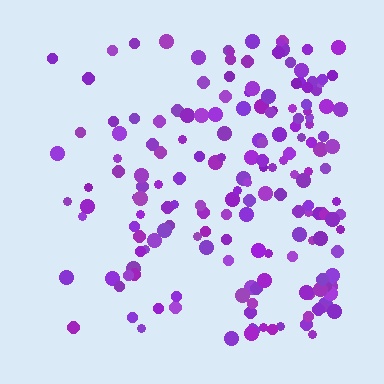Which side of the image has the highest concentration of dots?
The right.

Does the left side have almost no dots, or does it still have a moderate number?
Still a moderate number, just noticeably fewer than the right.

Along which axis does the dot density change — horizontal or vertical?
Horizontal.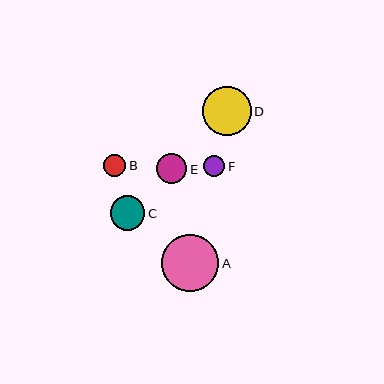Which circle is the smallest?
Circle F is the smallest with a size of approximately 21 pixels.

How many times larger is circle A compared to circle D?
Circle A is approximately 1.2 times the size of circle D.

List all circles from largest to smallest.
From largest to smallest: A, D, C, E, B, F.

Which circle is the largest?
Circle A is the largest with a size of approximately 57 pixels.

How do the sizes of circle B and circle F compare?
Circle B and circle F are approximately the same size.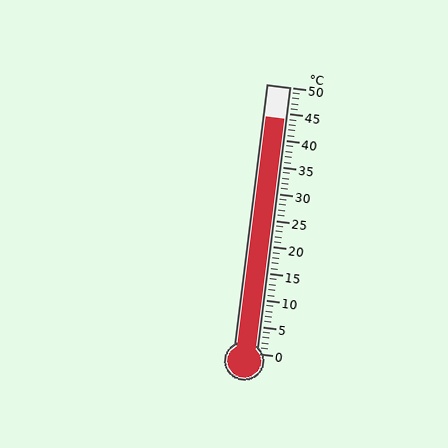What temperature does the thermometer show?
The thermometer shows approximately 44°C.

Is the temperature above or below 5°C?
The temperature is above 5°C.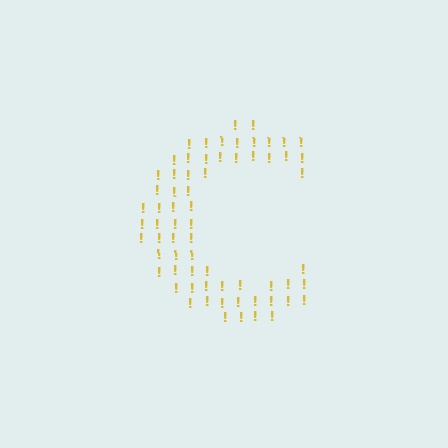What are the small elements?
The small elements are exclamation marks.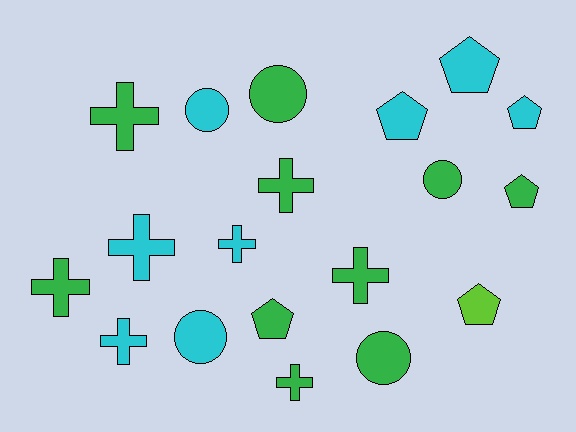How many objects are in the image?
There are 19 objects.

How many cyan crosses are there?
There are 3 cyan crosses.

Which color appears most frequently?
Green, with 10 objects.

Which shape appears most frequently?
Cross, with 8 objects.